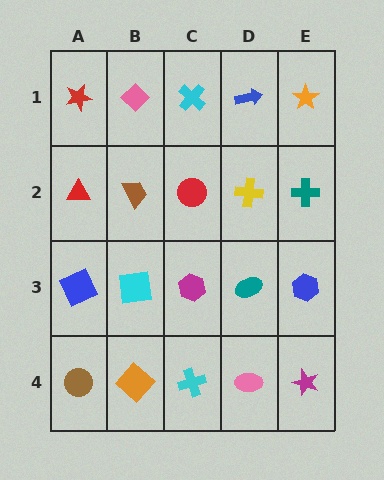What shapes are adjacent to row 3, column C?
A red circle (row 2, column C), a cyan cross (row 4, column C), a cyan square (row 3, column B), a teal ellipse (row 3, column D).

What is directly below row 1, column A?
A red triangle.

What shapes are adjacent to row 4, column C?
A magenta hexagon (row 3, column C), an orange diamond (row 4, column B), a pink ellipse (row 4, column D).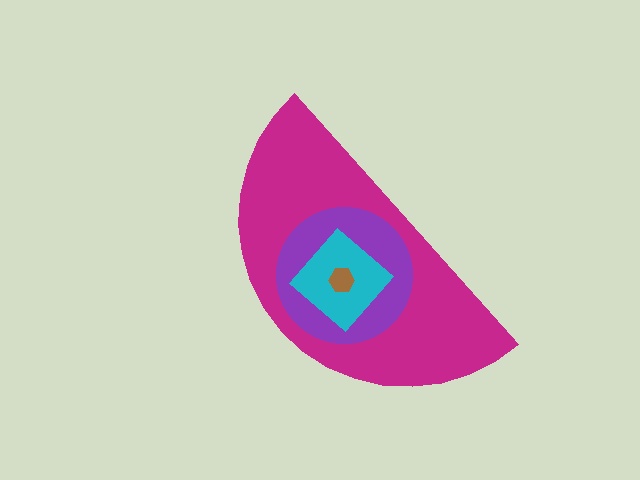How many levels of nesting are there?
4.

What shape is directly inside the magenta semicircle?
The purple circle.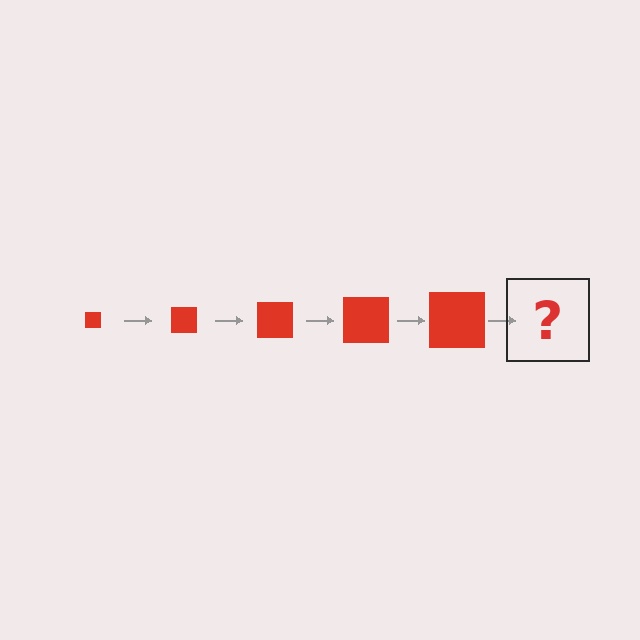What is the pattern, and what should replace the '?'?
The pattern is that the square gets progressively larger each step. The '?' should be a red square, larger than the previous one.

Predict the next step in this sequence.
The next step is a red square, larger than the previous one.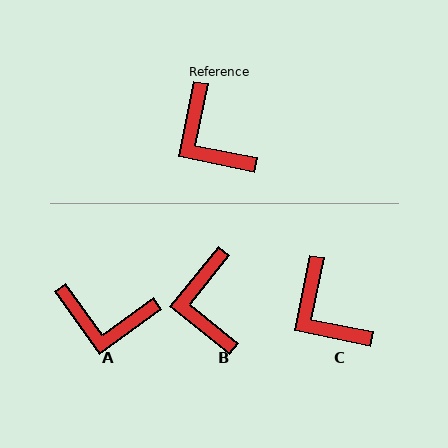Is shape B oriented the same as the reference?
No, it is off by about 28 degrees.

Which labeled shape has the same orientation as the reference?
C.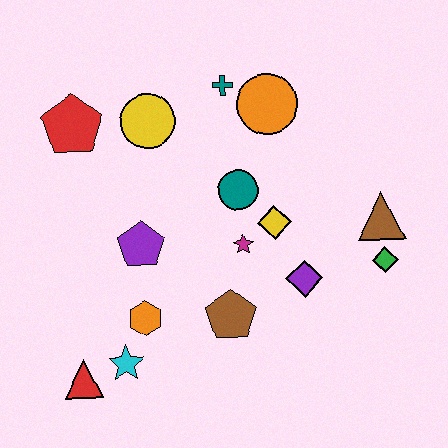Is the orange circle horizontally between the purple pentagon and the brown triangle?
Yes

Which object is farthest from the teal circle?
The red triangle is farthest from the teal circle.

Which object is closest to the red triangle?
The cyan star is closest to the red triangle.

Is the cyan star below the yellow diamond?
Yes